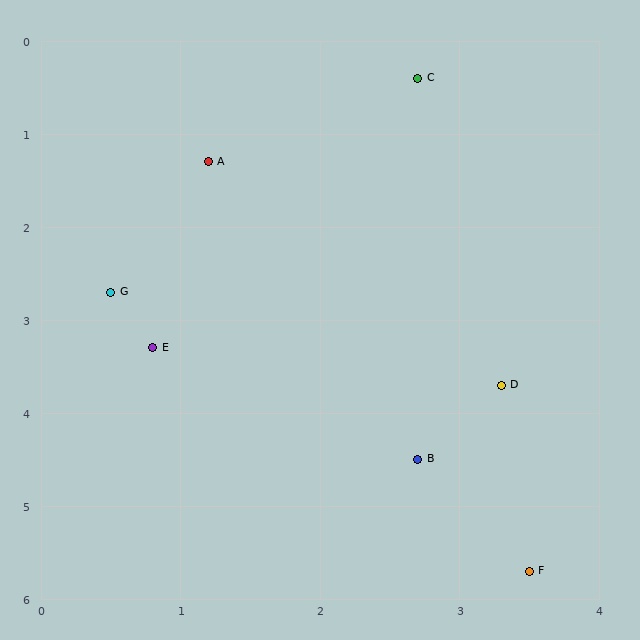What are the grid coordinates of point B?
Point B is at approximately (2.7, 4.5).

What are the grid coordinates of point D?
Point D is at approximately (3.3, 3.7).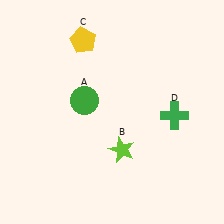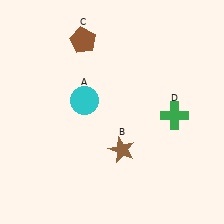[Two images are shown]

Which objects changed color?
A changed from green to cyan. B changed from lime to brown. C changed from yellow to brown.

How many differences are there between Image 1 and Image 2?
There are 3 differences between the two images.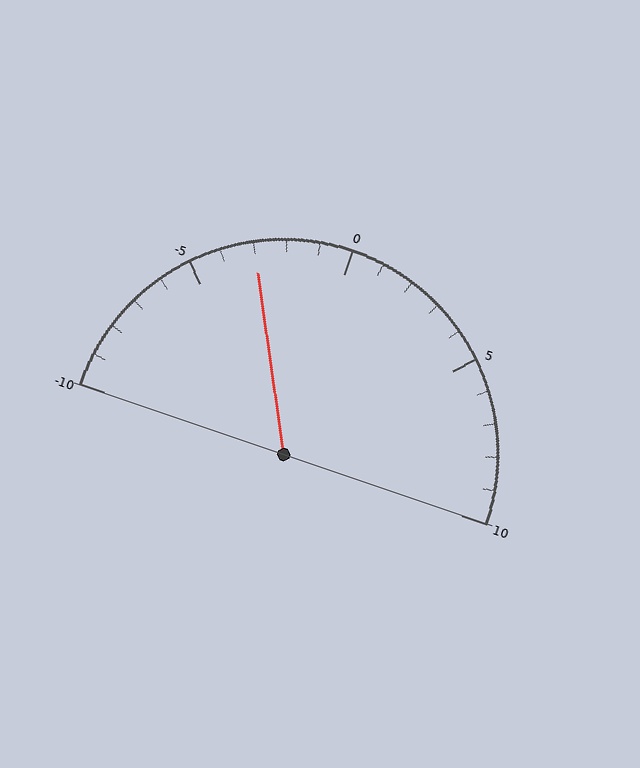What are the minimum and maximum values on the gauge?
The gauge ranges from -10 to 10.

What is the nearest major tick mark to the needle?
The nearest major tick mark is -5.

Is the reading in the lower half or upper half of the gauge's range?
The reading is in the lower half of the range (-10 to 10).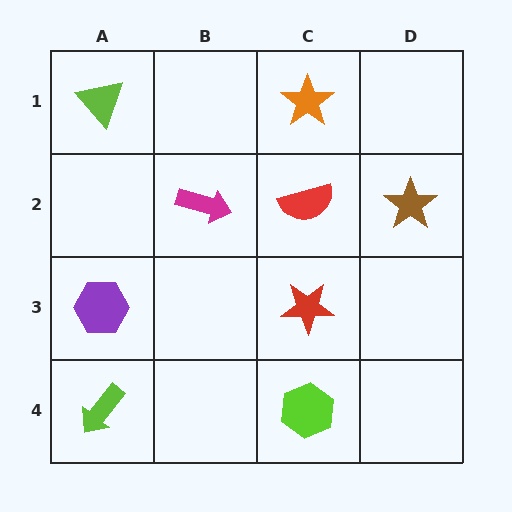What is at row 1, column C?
An orange star.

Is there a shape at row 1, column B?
No, that cell is empty.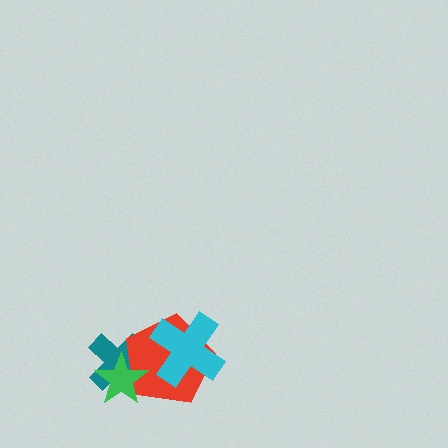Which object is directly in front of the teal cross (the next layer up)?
The red pentagon is directly in front of the teal cross.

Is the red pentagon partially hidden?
Yes, it is partially covered by another shape.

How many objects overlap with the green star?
2 objects overlap with the green star.